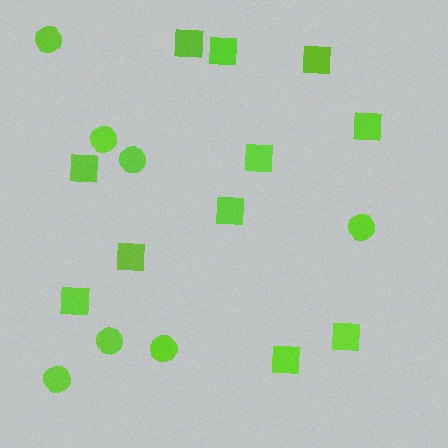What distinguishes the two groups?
There are 2 groups: one group of circles (7) and one group of squares (11).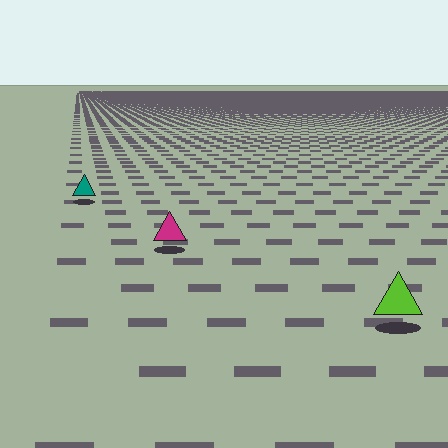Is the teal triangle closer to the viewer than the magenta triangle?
No. The magenta triangle is closer — you can tell from the texture gradient: the ground texture is coarser near it.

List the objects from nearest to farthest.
From nearest to farthest: the lime triangle, the magenta triangle, the teal triangle.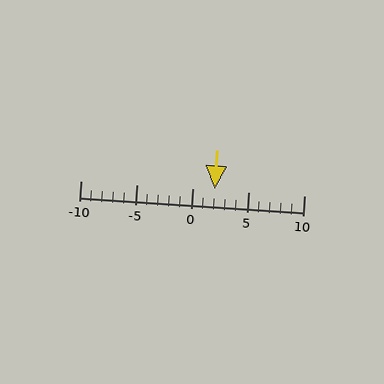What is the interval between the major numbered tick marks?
The major tick marks are spaced 5 units apart.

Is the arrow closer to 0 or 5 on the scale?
The arrow is closer to 0.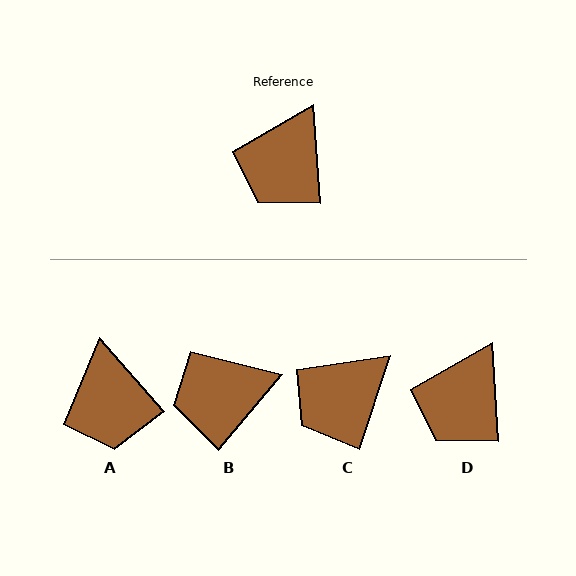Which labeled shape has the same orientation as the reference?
D.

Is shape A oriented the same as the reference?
No, it is off by about 38 degrees.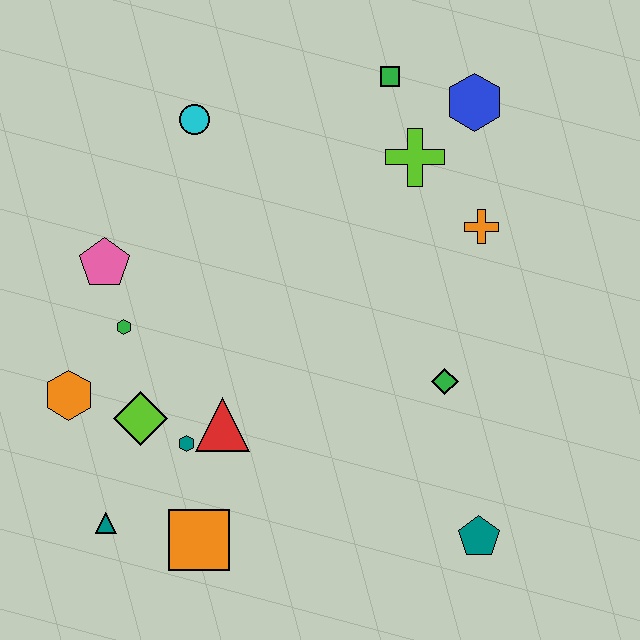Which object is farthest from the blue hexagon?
The teal triangle is farthest from the blue hexagon.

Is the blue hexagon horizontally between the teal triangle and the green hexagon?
No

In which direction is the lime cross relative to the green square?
The lime cross is below the green square.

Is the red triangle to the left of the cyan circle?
No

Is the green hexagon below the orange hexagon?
No